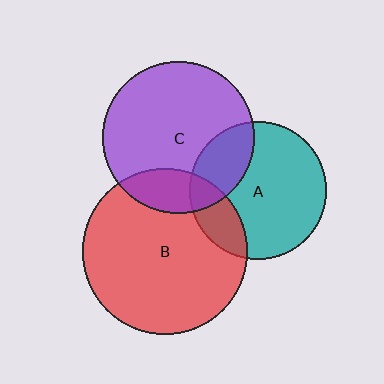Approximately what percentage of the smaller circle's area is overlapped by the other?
Approximately 25%.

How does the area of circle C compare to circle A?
Approximately 1.2 times.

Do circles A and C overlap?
Yes.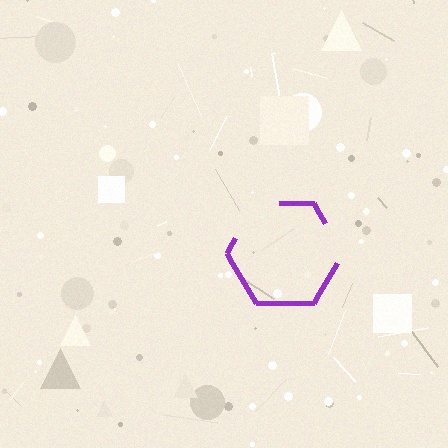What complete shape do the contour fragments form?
The contour fragments form a hexagon.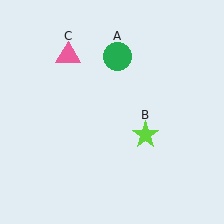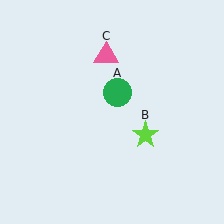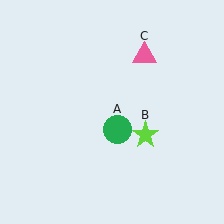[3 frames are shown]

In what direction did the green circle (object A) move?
The green circle (object A) moved down.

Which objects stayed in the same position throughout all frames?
Lime star (object B) remained stationary.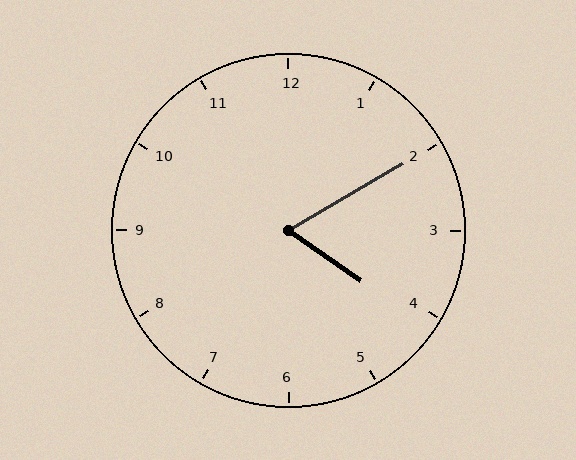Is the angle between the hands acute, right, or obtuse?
It is acute.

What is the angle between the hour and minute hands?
Approximately 65 degrees.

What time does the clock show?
4:10.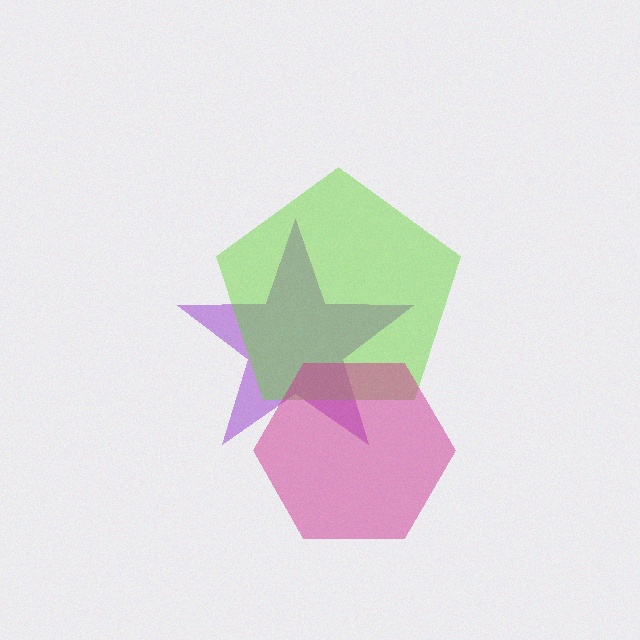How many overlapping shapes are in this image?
There are 3 overlapping shapes in the image.